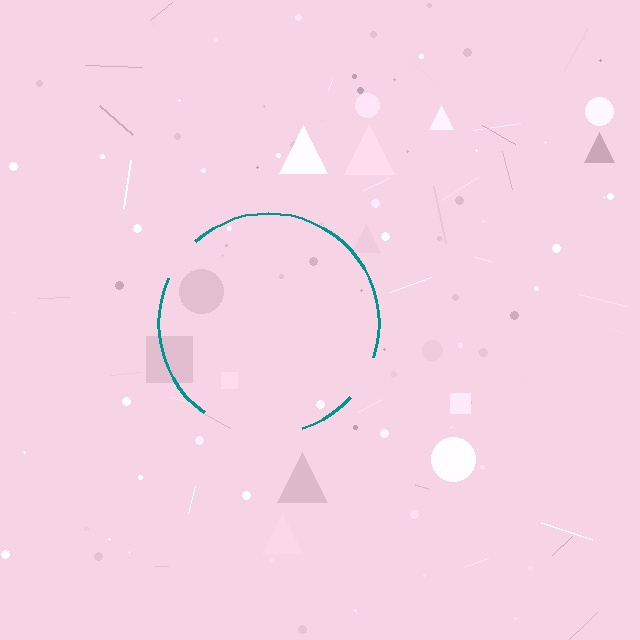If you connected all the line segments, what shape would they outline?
They would outline a circle.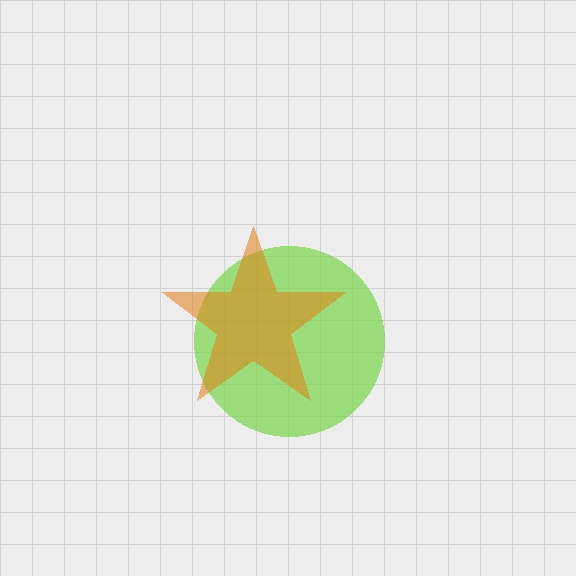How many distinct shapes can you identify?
There are 2 distinct shapes: a lime circle, an orange star.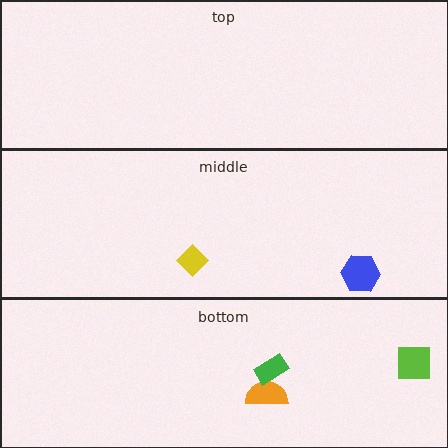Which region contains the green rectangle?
The bottom region.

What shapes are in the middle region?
The yellow diamond, the blue hexagon.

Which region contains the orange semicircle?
The bottom region.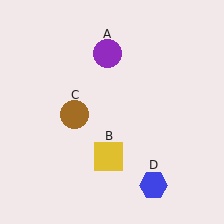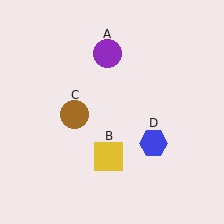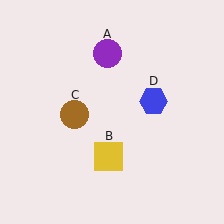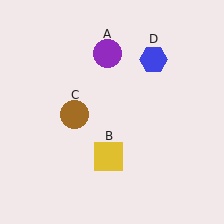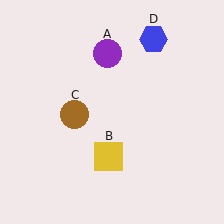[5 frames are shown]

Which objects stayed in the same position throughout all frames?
Purple circle (object A) and yellow square (object B) and brown circle (object C) remained stationary.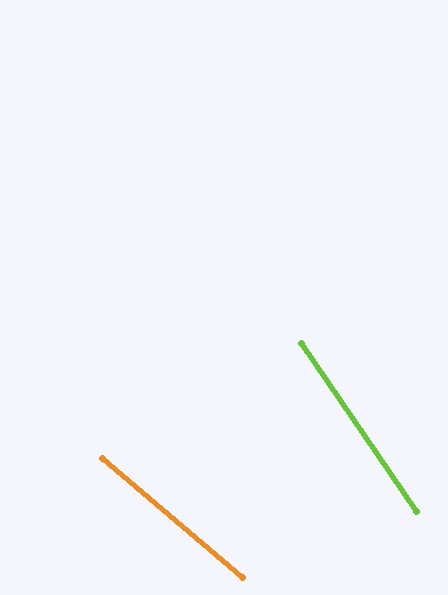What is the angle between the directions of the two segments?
Approximately 16 degrees.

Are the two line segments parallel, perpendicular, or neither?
Neither parallel nor perpendicular — they differ by about 16°.